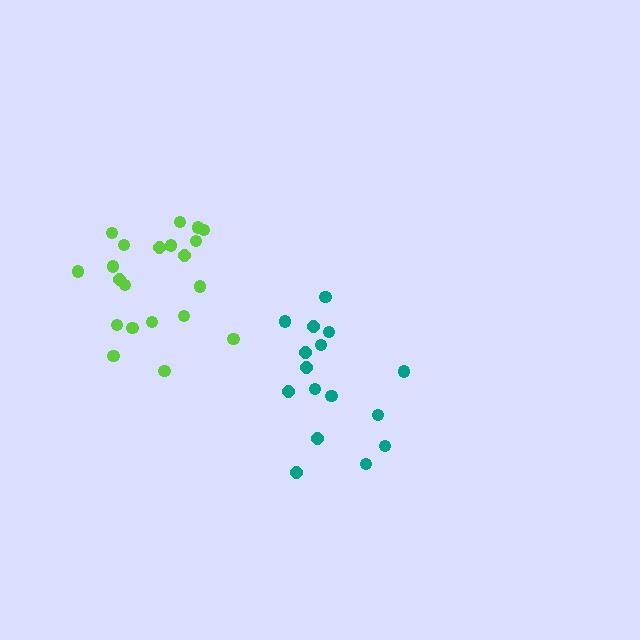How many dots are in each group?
Group 1: 16 dots, Group 2: 21 dots (37 total).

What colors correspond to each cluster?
The clusters are colored: teal, lime.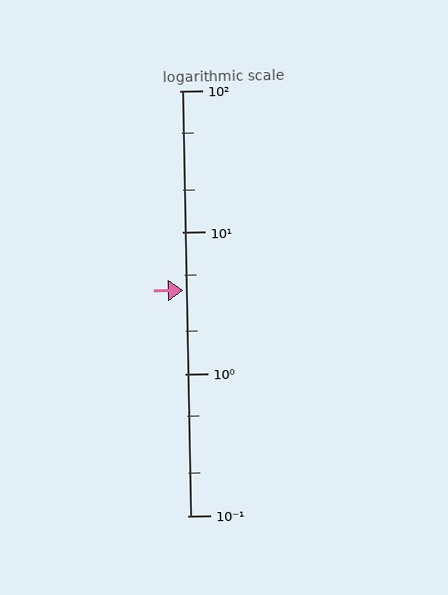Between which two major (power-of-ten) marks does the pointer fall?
The pointer is between 1 and 10.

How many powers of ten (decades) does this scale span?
The scale spans 3 decades, from 0.1 to 100.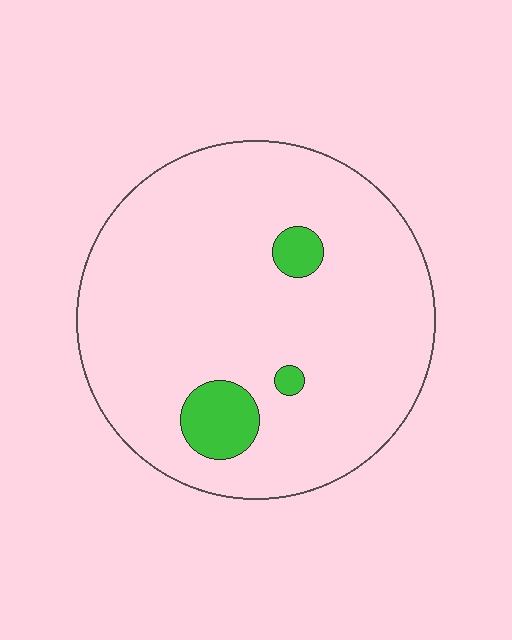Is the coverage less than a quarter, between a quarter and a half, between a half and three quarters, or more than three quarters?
Less than a quarter.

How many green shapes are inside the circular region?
3.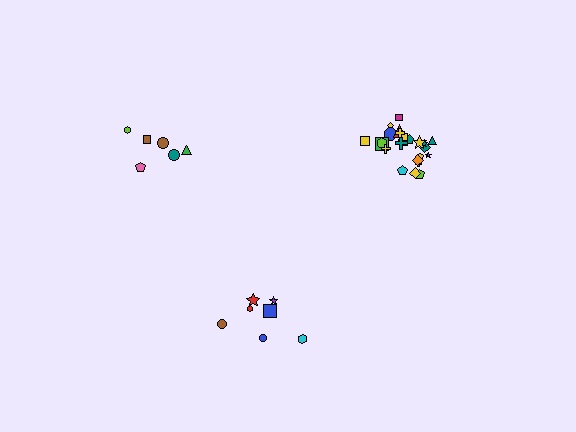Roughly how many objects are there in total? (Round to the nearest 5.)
Roughly 40 objects in total.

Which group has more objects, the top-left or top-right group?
The top-right group.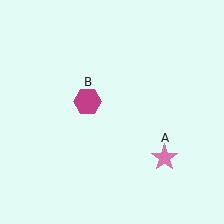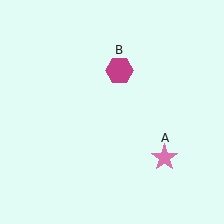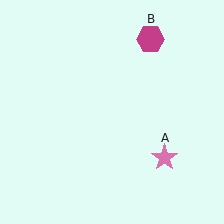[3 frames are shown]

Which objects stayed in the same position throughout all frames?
Pink star (object A) remained stationary.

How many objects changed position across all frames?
1 object changed position: magenta hexagon (object B).